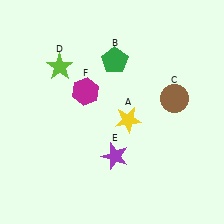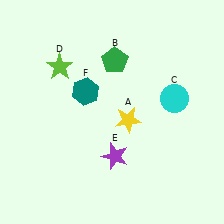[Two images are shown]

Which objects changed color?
C changed from brown to cyan. F changed from magenta to teal.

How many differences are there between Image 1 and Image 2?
There are 2 differences between the two images.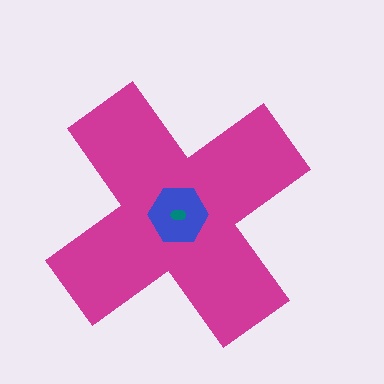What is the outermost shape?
The magenta cross.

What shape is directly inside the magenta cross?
The blue hexagon.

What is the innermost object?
The teal ellipse.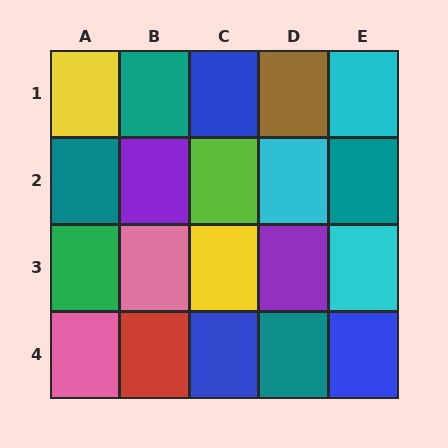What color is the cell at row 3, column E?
Cyan.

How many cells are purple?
2 cells are purple.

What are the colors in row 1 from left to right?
Yellow, teal, blue, brown, cyan.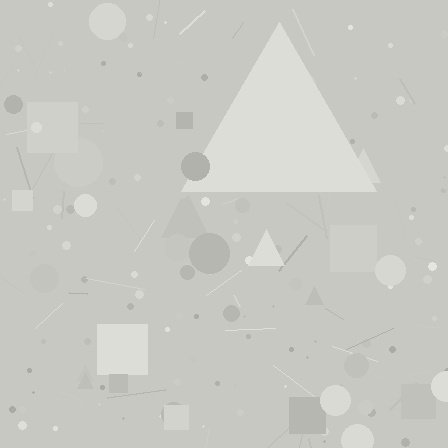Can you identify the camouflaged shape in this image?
The camouflaged shape is a triangle.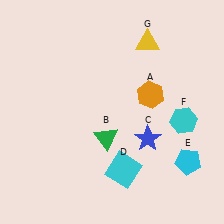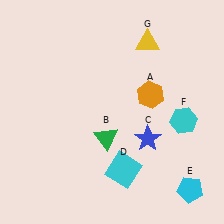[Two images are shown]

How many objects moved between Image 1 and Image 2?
1 object moved between the two images.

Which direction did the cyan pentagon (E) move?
The cyan pentagon (E) moved down.